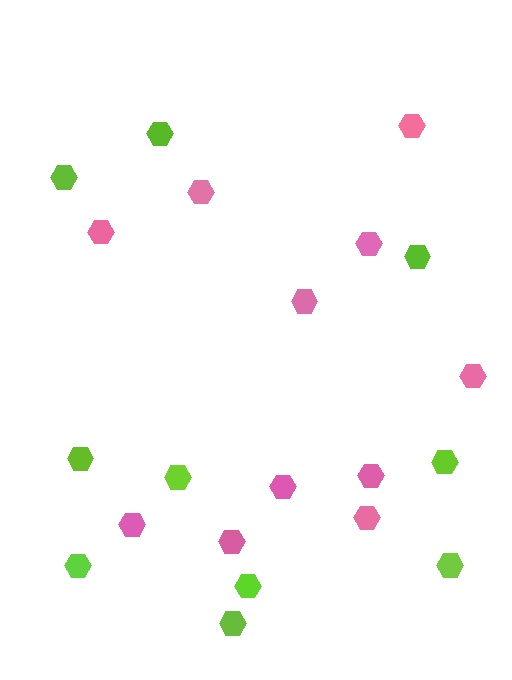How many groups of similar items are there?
There are 2 groups: one group of lime hexagons (10) and one group of pink hexagons (11).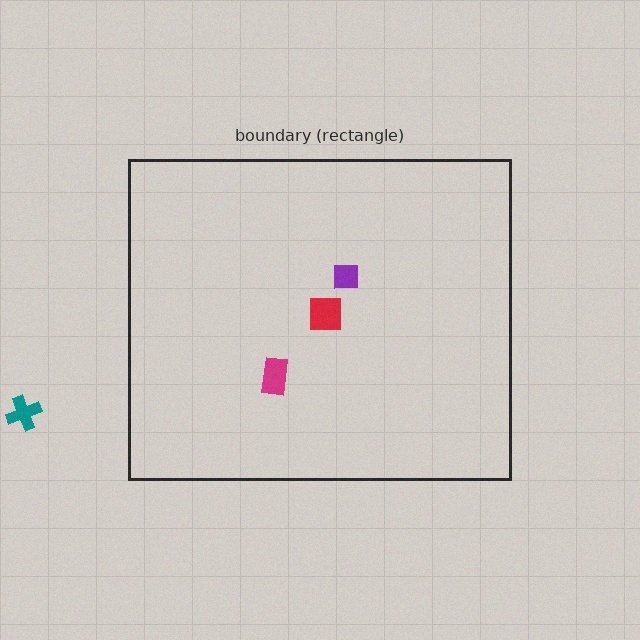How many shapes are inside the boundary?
3 inside, 1 outside.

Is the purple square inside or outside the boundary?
Inside.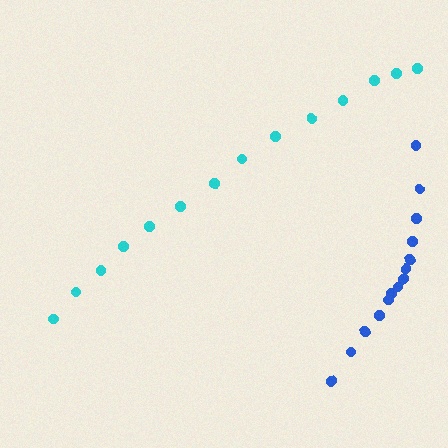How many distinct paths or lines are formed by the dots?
There are 2 distinct paths.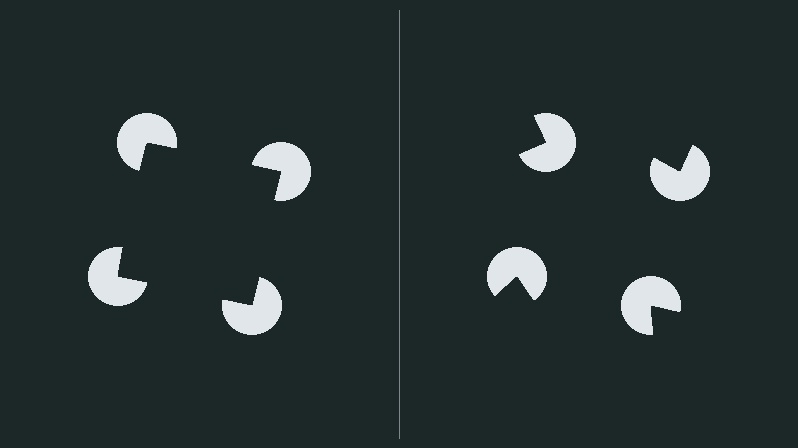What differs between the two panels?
The pac-man discs are positioned identically on both sides; only the wedge orientations differ. On the left they align to a square; on the right they are misaligned.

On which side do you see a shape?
An illusory square appears on the left side. On the right side the wedge cuts are rotated, so no coherent shape forms.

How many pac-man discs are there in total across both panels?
8 — 4 on each side.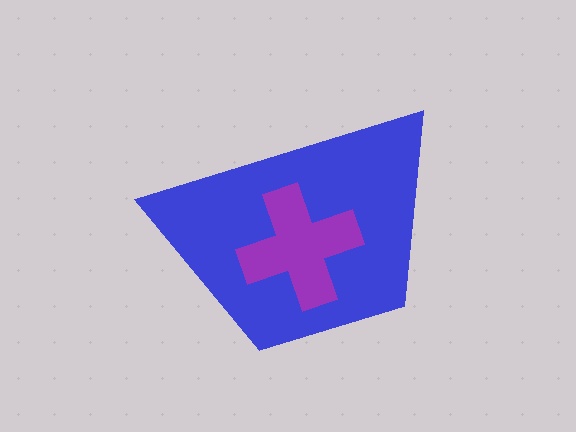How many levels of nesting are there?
2.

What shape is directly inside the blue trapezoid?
The purple cross.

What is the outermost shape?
The blue trapezoid.